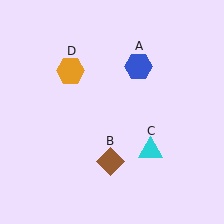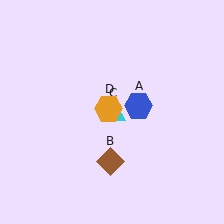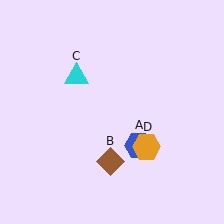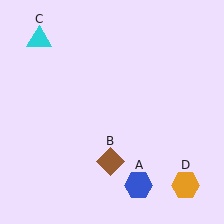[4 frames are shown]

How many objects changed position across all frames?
3 objects changed position: blue hexagon (object A), cyan triangle (object C), orange hexagon (object D).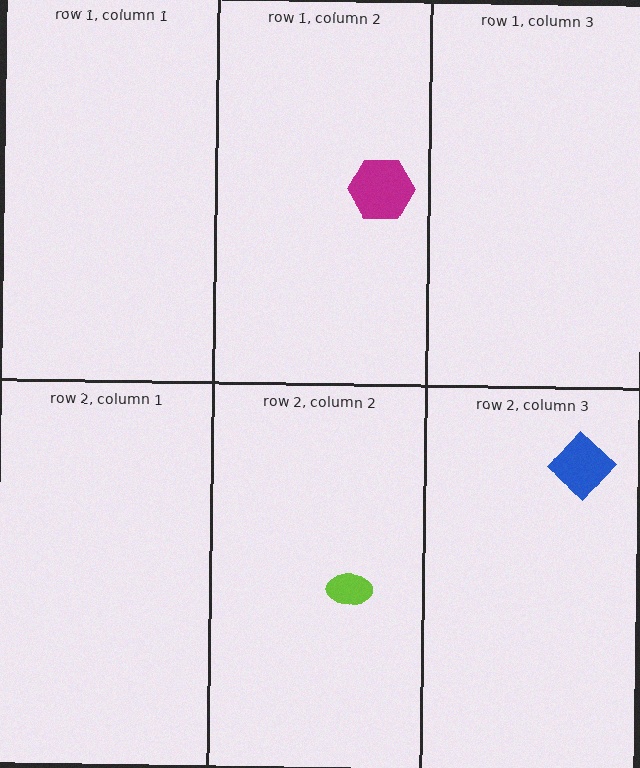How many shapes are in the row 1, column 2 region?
1.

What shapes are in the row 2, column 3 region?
The blue diamond.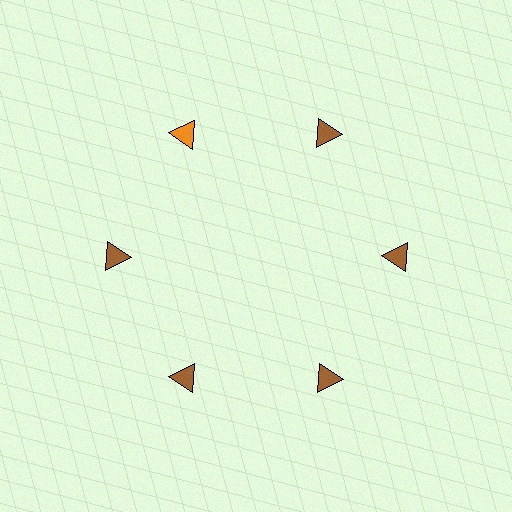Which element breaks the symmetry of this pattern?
The orange triangle at roughly the 11 o'clock position breaks the symmetry. All other shapes are brown triangles.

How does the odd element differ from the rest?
It has a different color: orange instead of brown.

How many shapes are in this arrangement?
There are 6 shapes arranged in a ring pattern.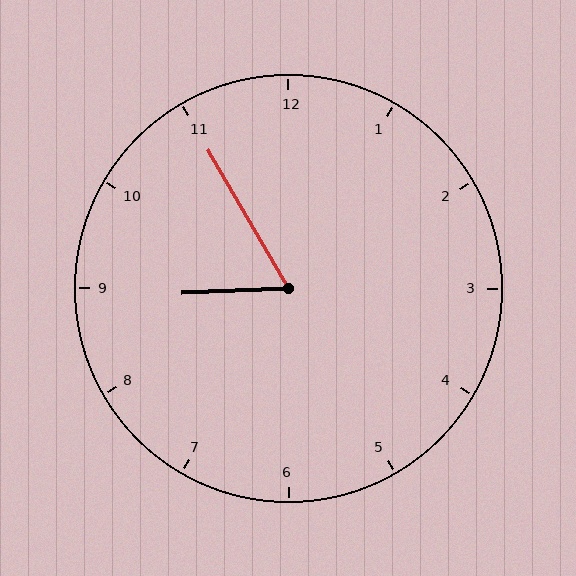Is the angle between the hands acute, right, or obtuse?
It is acute.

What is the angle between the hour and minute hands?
Approximately 62 degrees.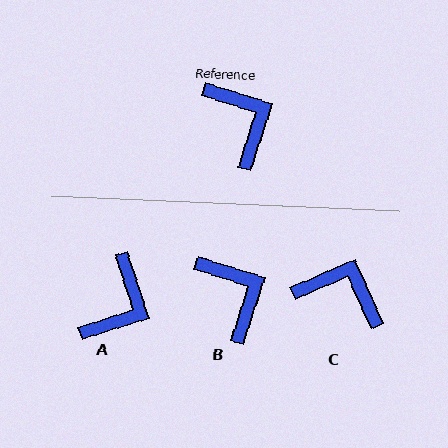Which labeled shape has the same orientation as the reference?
B.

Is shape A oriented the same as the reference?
No, it is off by about 54 degrees.